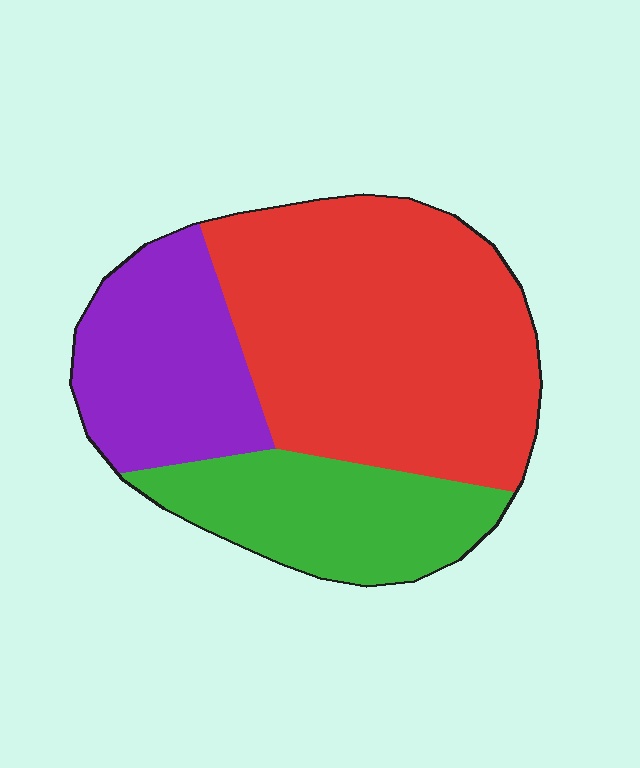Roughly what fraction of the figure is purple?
Purple takes up about one quarter (1/4) of the figure.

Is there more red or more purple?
Red.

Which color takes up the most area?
Red, at roughly 55%.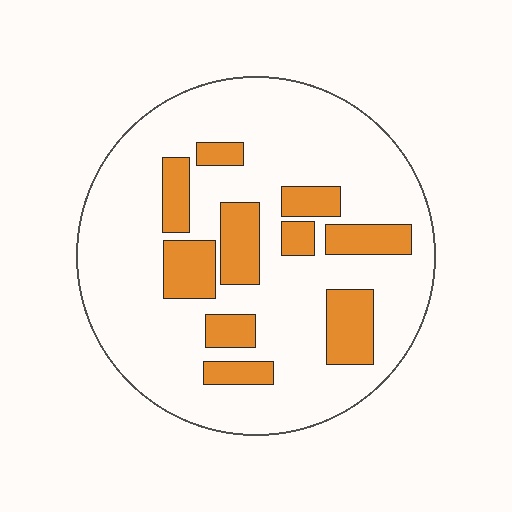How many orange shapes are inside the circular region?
10.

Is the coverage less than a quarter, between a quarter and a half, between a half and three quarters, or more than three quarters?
Less than a quarter.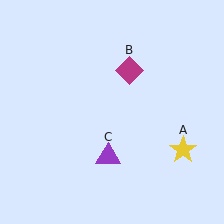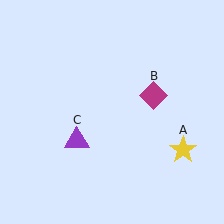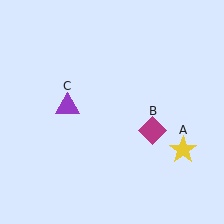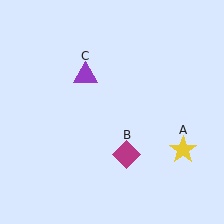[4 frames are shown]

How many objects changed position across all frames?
2 objects changed position: magenta diamond (object B), purple triangle (object C).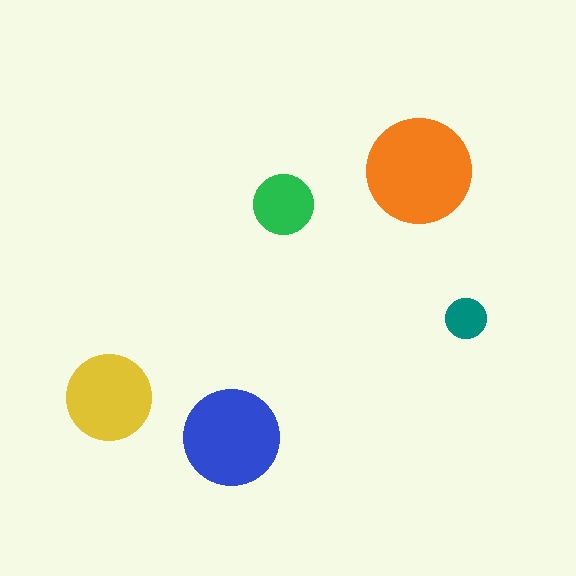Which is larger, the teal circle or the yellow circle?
The yellow one.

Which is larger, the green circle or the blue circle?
The blue one.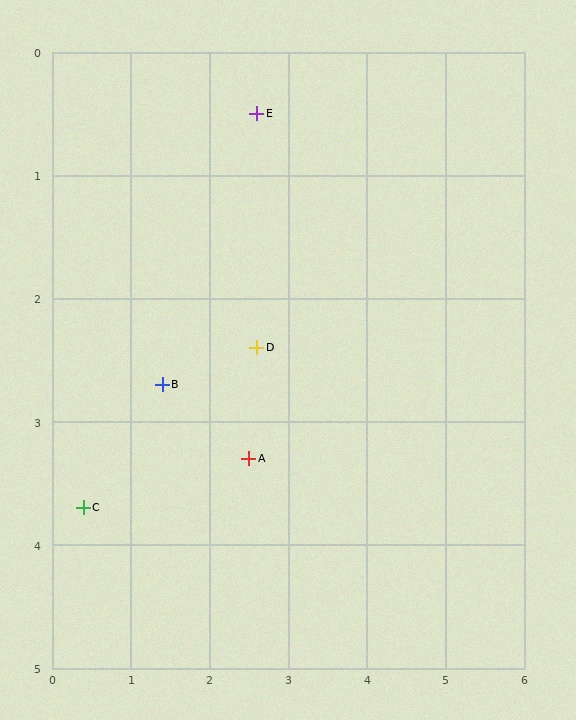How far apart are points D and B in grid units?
Points D and B are about 1.2 grid units apart.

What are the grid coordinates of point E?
Point E is at approximately (2.6, 0.5).